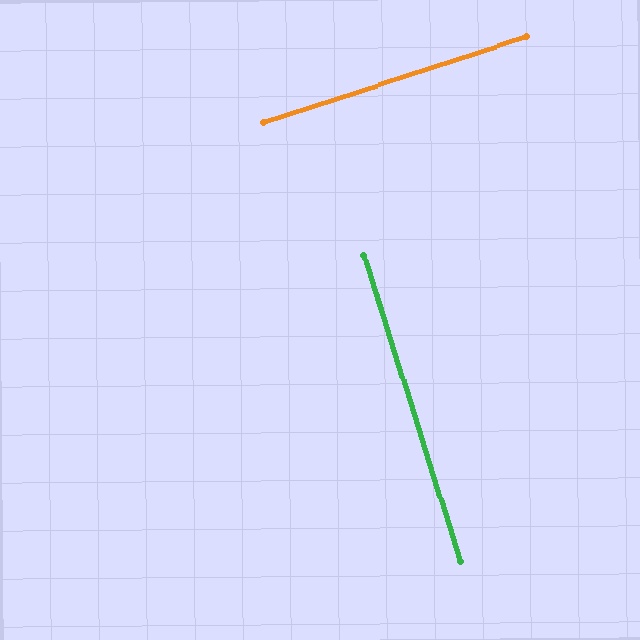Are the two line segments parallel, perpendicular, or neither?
Perpendicular — they meet at approximately 89°.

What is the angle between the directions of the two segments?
Approximately 89 degrees.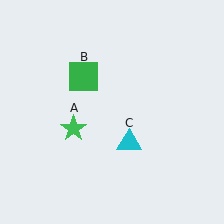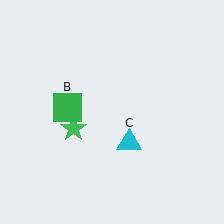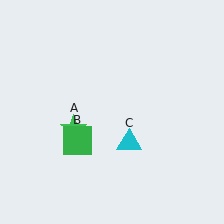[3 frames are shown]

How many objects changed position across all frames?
1 object changed position: green square (object B).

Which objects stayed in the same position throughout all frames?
Green star (object A) and cyan triangle (object C) remained stationary.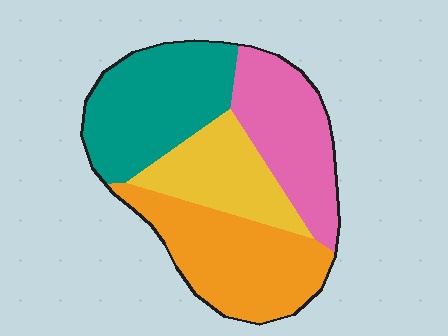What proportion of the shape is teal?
Teal takes up about one quarter (1/4) of the shape.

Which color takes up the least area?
Yellow, at roughly 20%.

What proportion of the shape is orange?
Orange covers around 30% of the shape.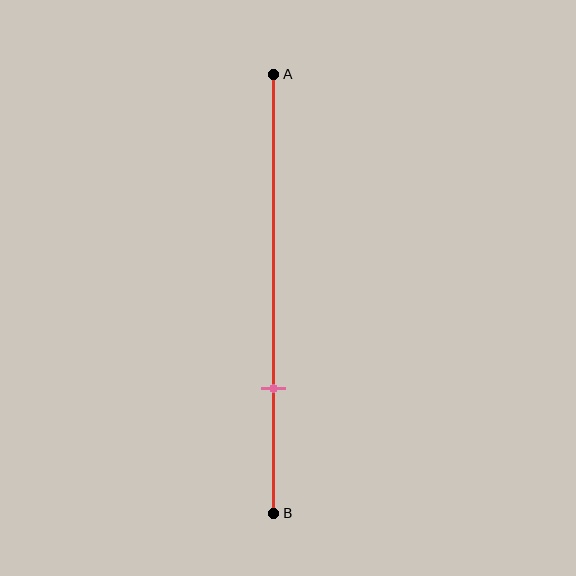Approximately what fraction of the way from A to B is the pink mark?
The pink mark is approximately 70% of the way from A to B.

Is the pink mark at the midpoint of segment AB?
No, the mark is at about 70% from A, not at the 50% midpoint.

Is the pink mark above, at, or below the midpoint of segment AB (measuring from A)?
The pink mark is below the midpoint of segment AB.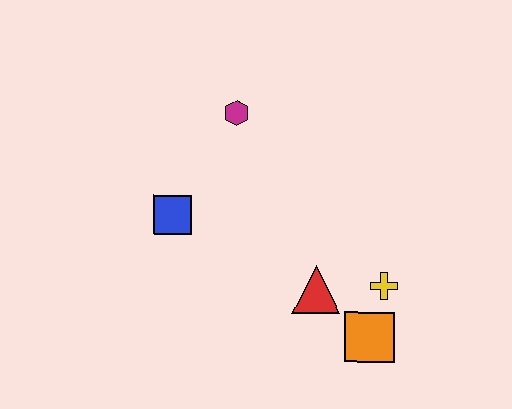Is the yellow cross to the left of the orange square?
No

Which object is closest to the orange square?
The yellow cross is closest to the orange square.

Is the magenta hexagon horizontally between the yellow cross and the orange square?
No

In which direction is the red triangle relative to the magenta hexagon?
The red triangle is below the magenta hexagon.